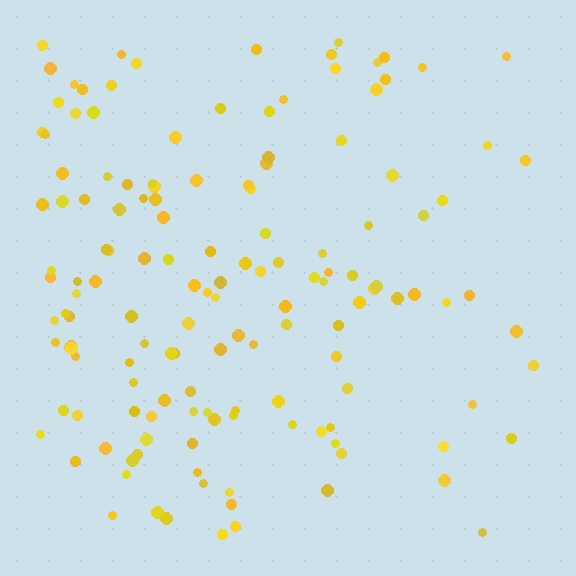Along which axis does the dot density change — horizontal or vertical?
Horizontal.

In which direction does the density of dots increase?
From right to left, with the left side densest.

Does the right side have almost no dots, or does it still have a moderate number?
Still a moderate number, just noticeably fewer than the left.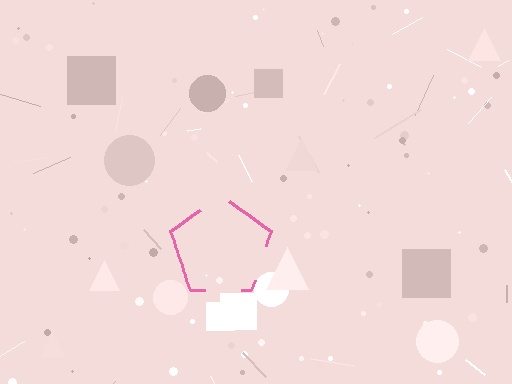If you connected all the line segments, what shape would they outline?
They would outline a pentagon.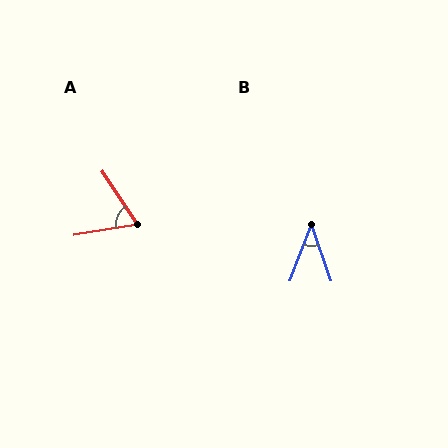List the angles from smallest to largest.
B (41°), A (66°).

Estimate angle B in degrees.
Approximately 41 degrees.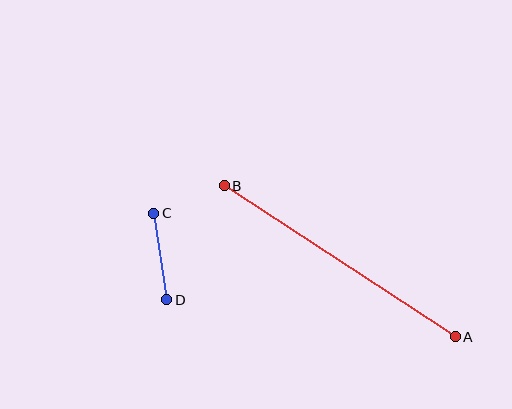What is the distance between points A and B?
The distance is approximately 276 pixels.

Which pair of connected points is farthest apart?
Points A and B are farthest apart.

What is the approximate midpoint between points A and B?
The midpoint is at approximately (340, 261) pixels.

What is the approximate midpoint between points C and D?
The midpoint is at approximately (160, 257) pixels.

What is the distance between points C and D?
The distance is approximately 88 pixels.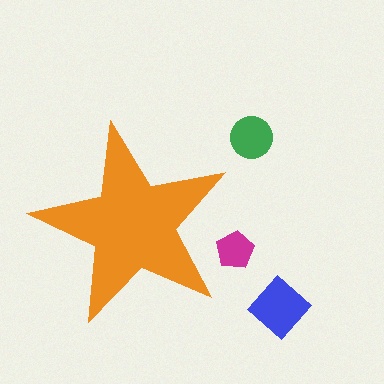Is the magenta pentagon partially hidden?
Yes, the magenta pentagon is partially hidden behind the orange star.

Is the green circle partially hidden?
No, the green circle is fully visible.